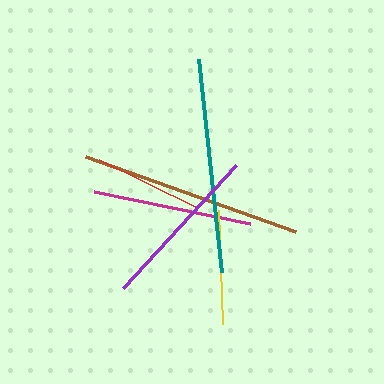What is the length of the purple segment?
The purple segment is approximately 167 pixels long.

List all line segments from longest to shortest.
From longest to shortest: brown, teal, purple, magenta, yellow, red.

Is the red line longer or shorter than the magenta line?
The magenta line is longer than the red line.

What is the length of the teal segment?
The teal segment is approximately 215 pixels long.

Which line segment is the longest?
The brown line is the longest at approximately 223 pixels.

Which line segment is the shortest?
The red line is the shortest at approximately 108 pixels.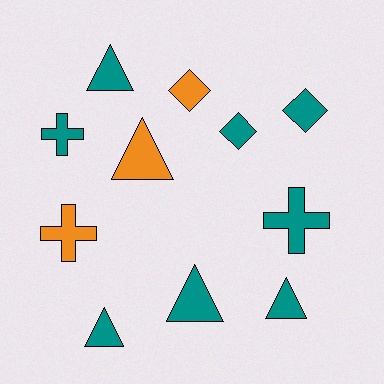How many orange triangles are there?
There is 1 orange triangle.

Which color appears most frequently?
Teal, with 8 objects.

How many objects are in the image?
There are 11 objects.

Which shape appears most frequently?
Triangle, with 5 objects.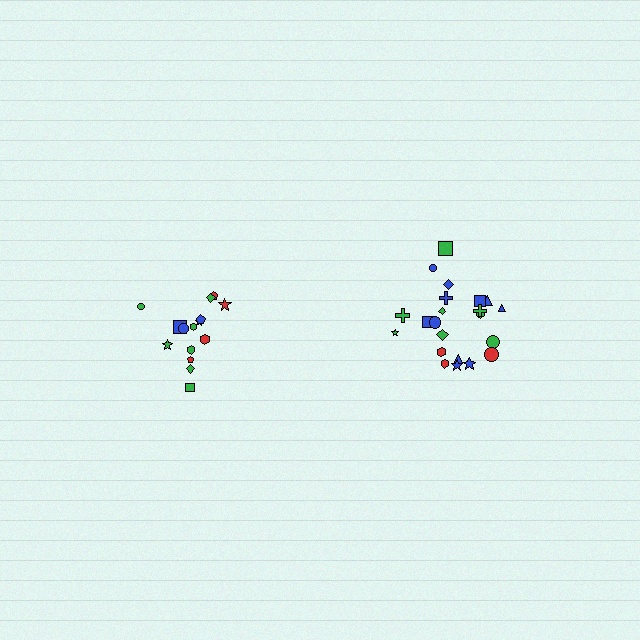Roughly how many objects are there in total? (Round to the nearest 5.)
Roughly 35 objects in total.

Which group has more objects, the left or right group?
The right group.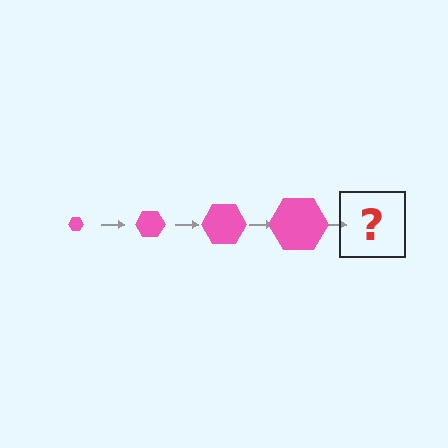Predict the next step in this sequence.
The next step is a pink hexagon, larger than the previous one.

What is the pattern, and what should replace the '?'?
The pattern is that the hexagon gets progressively larger each step. The '?' should be a pink hexagon, larger than the previous one.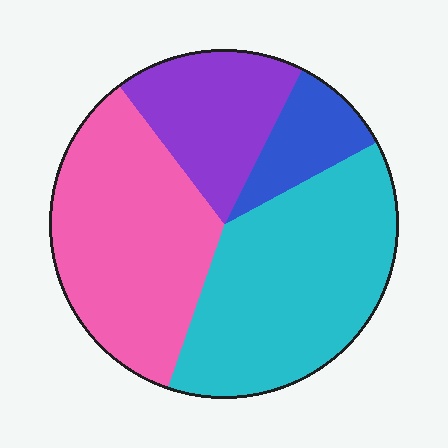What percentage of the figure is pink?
Pink covers around 35% of the figure.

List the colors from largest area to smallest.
From largest to smallest: cyan, pink, purple, blue.